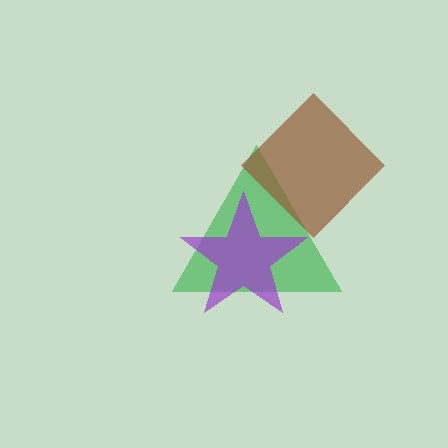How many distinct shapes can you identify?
There are 3 distinct shapes: a green triangle, a purple star, a brown diamond.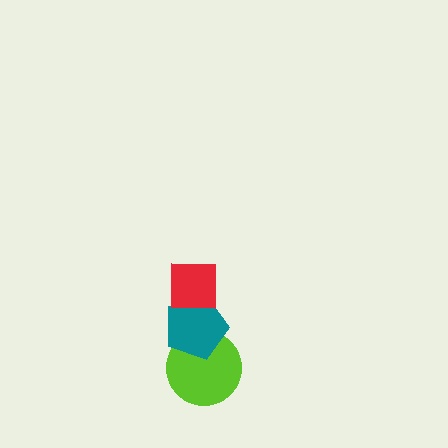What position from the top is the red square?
The red square is 1st from the top.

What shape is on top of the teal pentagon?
The red square is on top of the teal pentagon.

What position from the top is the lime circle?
The lime circle is 3rd from the top.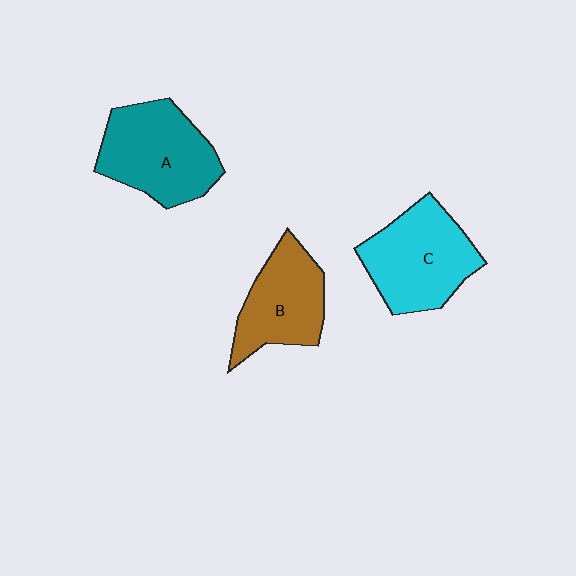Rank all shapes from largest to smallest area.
From largest to smallest: A (teal), C (cyan), B (brown).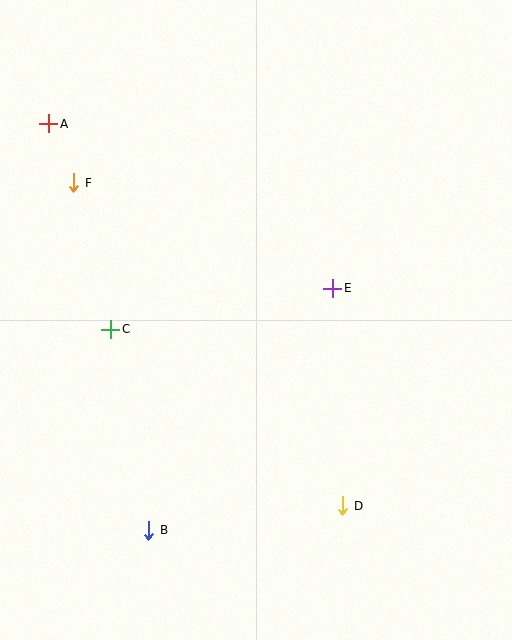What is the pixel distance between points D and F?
The distance between D and F is 421 pixels.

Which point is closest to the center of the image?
Point E at (333, 288) is closest to the center.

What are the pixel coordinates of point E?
Point E is at (333, 288).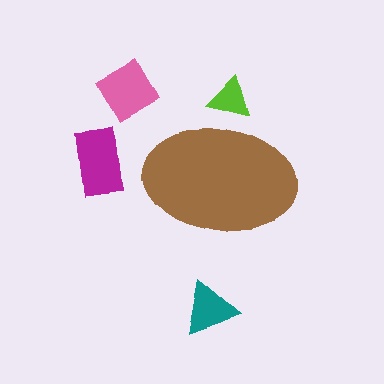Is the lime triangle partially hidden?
Yes, the lime triangle is partially hidden behind the brown ellipse.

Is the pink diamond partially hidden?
No, the pink diamond is fully visible.